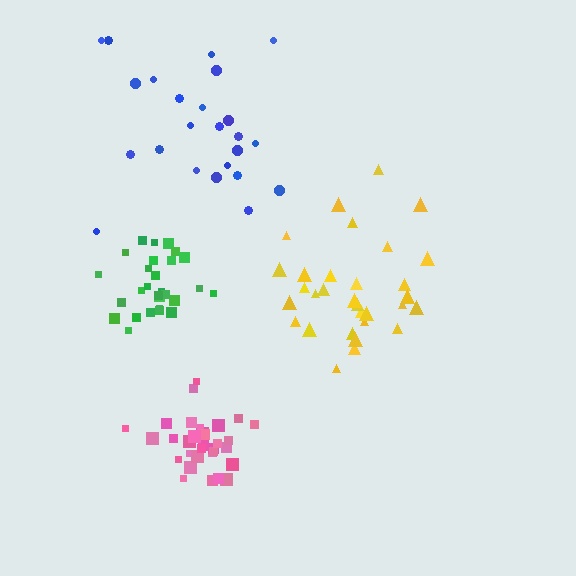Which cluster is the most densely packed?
Pink.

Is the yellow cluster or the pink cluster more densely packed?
Pink.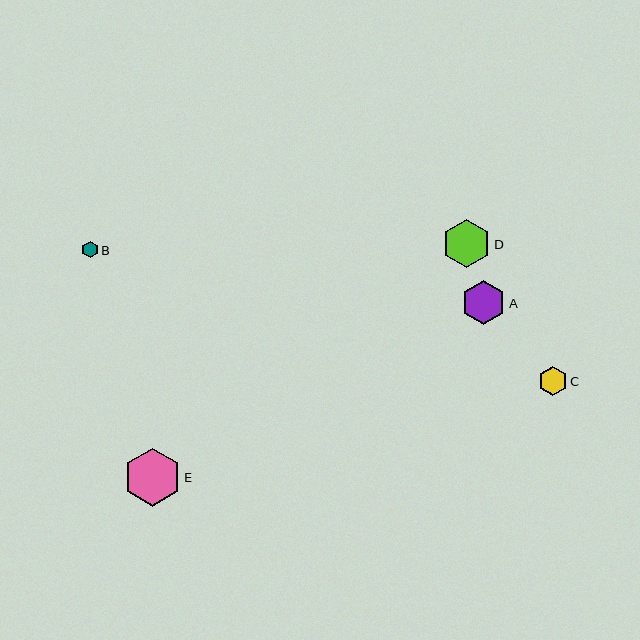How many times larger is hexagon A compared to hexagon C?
Hexagon A is approximately 1.5 times the size of hexagon C.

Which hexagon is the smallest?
Hexagon B is the smallest with a size of approximately 16 pixels.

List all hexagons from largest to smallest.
From largest to smallest: E, D, A, C, B.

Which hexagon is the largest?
Hexagon E is the largest with a size of approximately 58 pixels.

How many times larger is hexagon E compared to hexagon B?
Hexagon E is approximately 3.5 times the size of hexagon B.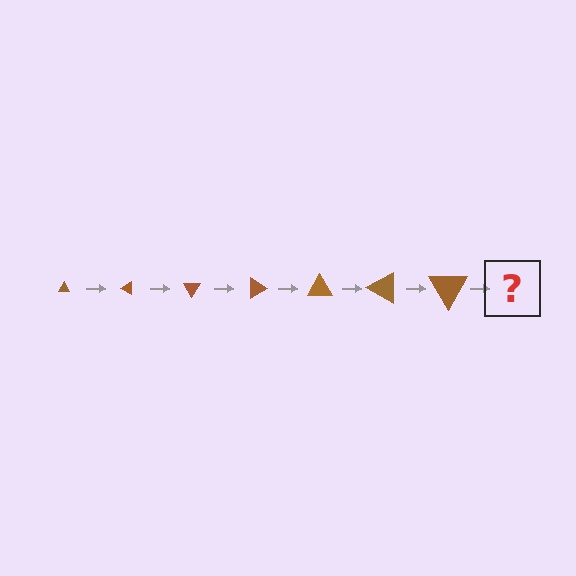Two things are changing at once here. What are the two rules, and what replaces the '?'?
The two rules are that the triangle grows larger each step and it rotates 30 degrees each step. The '?' should be a triangle, larger than the previous one and rotated 210 degrees from the start.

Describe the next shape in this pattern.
It should be a triangle, larger than the previous one and rotated 210 degrees from the start.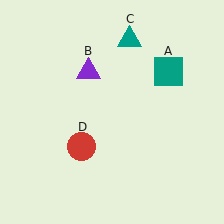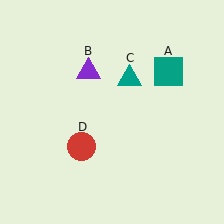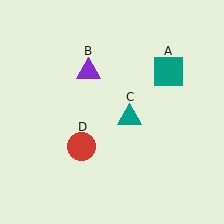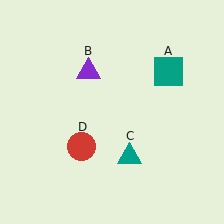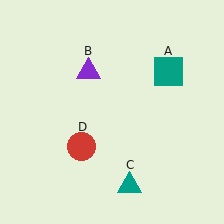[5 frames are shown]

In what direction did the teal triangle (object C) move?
The teal triangle (object C) moved down.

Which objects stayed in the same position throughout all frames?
Teal square (object A) and purple triangle (object B) and red circle (object D) remained stationary.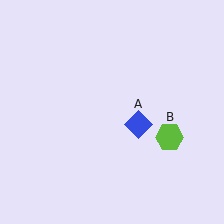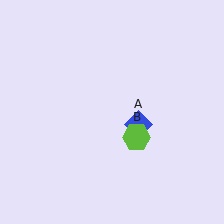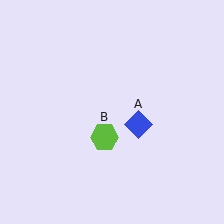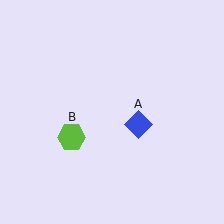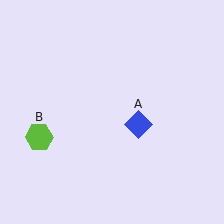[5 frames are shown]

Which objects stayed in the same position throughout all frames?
Blue diamond (object A) remained stationary.